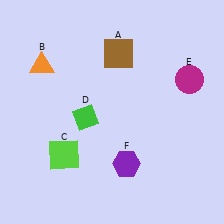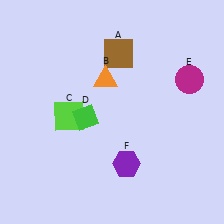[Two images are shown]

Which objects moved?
The objects that moved are: the orange triangle (B), the lime square (C).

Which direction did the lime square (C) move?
The lime square (C) moved up.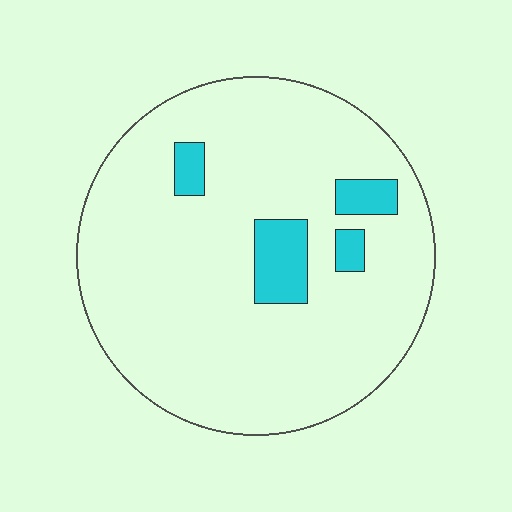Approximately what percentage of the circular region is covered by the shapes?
Approximately 10%.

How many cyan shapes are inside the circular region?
4.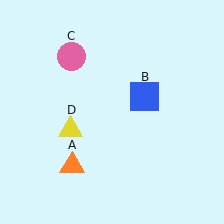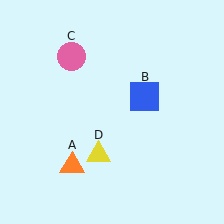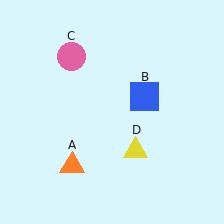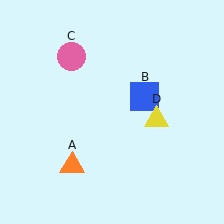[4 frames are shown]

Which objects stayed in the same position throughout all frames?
Orange triangle (object A) and blue square (object B) and pink circle (object C) remained stationary.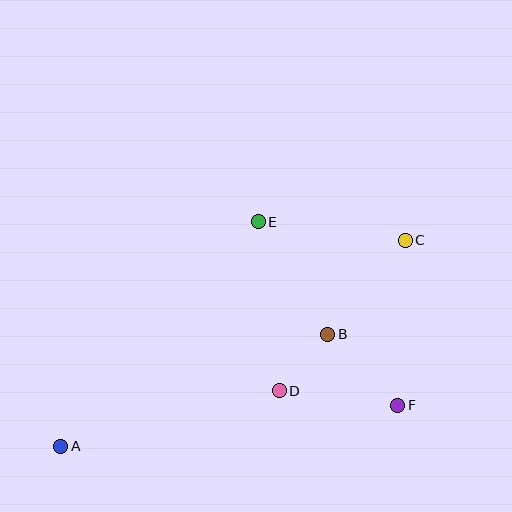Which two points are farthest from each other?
Points A and C are farthest from each other.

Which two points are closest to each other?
Points B and D are closest to each other.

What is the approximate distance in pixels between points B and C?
The distance between B and C is approximately 122 pixels.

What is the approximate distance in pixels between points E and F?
The distance between E and F is approximately 230 pixels.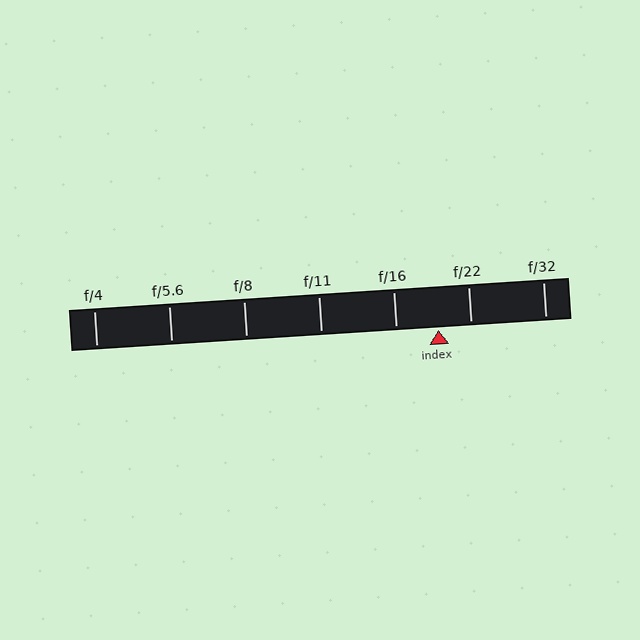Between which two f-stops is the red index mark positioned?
The index mark is between f/16 and f/22.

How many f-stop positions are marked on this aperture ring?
There are 7 f-stop positions marked.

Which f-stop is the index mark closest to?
The index mark is closest to f/22.